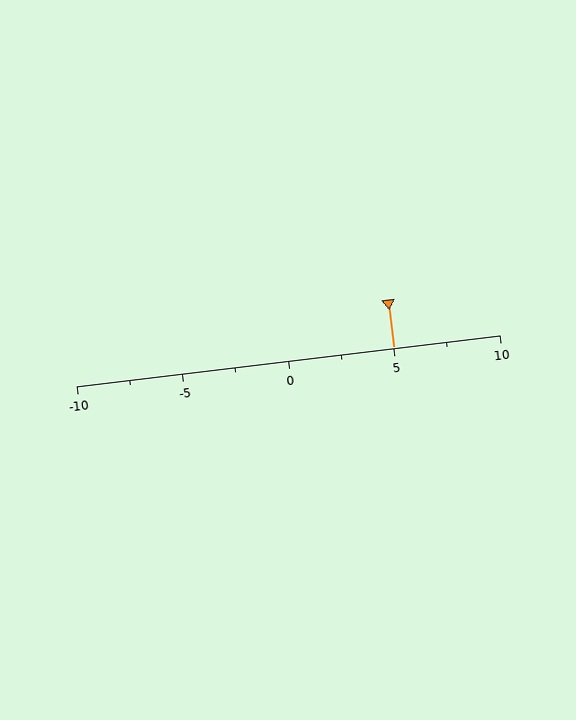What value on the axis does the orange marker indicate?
The marker indicates approximately 5.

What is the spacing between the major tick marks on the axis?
The major ticks are spaced 5 apart.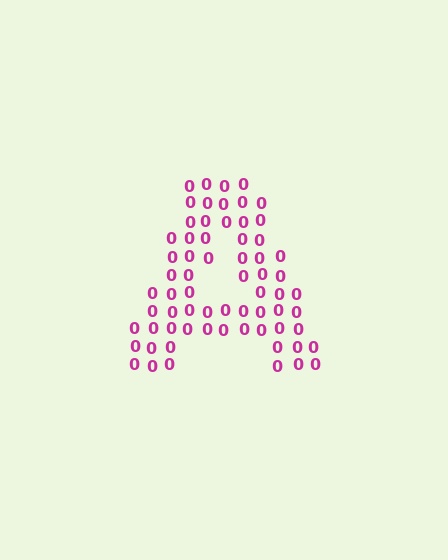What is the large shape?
The large shape is the letter A.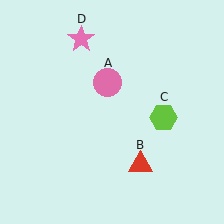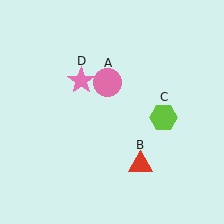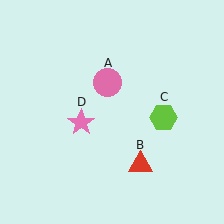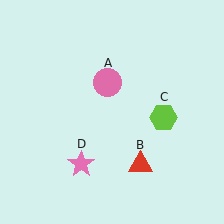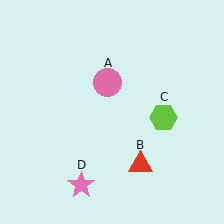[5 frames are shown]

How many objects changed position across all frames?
1 object changed position: pink star (object D).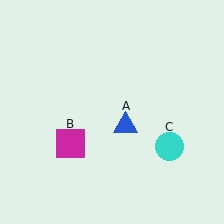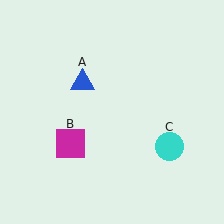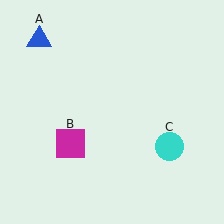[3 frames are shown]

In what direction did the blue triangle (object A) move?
The blue triangle (object A) moved up and to the left.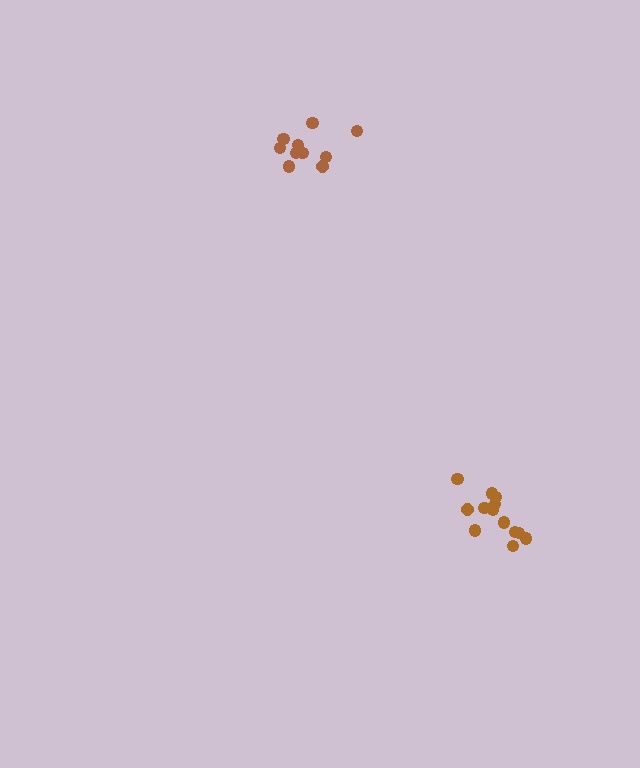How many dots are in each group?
Group 1: 10 dots, Group 2: 13 dots (23 total).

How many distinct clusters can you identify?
There are 2 distinct clusters.